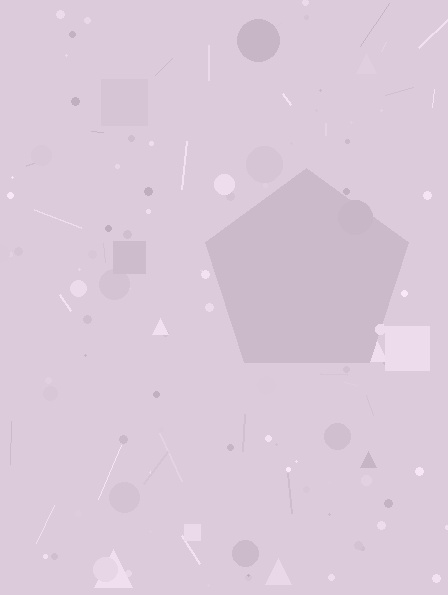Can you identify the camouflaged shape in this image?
The camouflaged shape is a pentagon.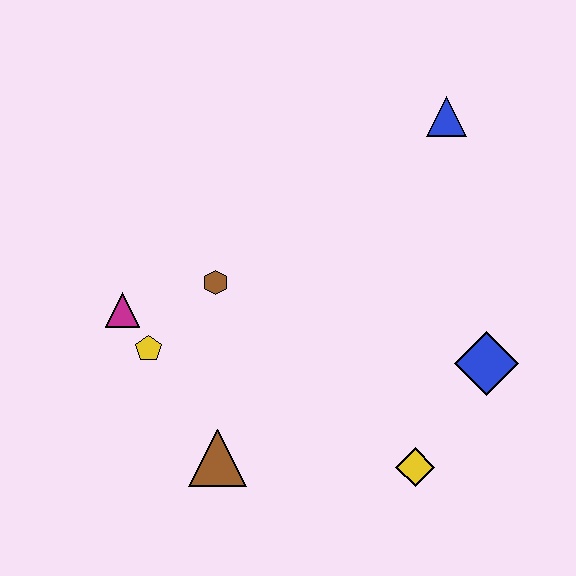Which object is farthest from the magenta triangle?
The blue triangle is farthest from the magenta triangle.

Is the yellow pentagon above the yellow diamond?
Yes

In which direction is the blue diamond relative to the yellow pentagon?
The blue diamond is to the right of the yellow pentagon.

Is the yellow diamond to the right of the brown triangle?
Yes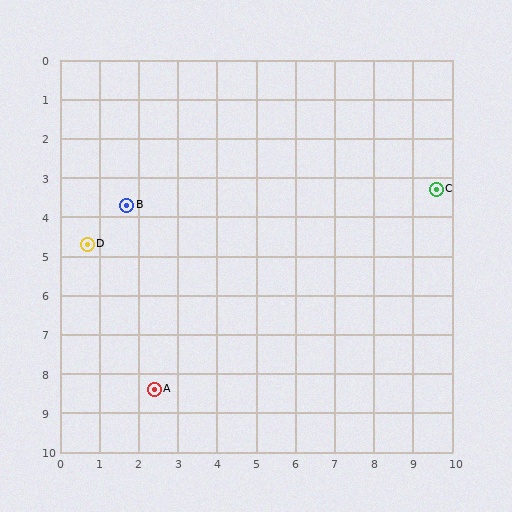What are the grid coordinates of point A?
Point A is at approximately (2.4, 8.4).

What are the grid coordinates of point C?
Point C is at approximately (9.6, 3.3).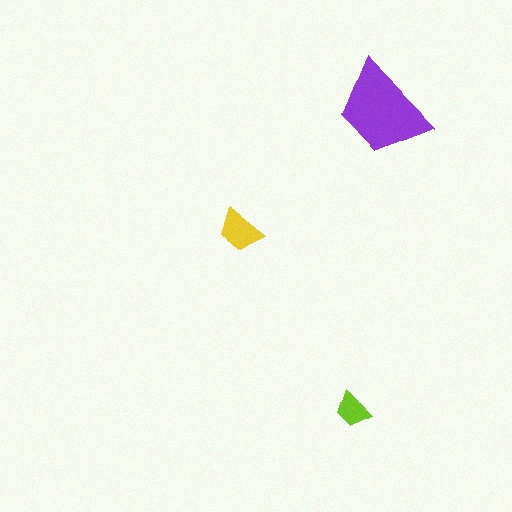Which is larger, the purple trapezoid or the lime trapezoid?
The purple one.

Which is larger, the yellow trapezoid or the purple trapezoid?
The purple one.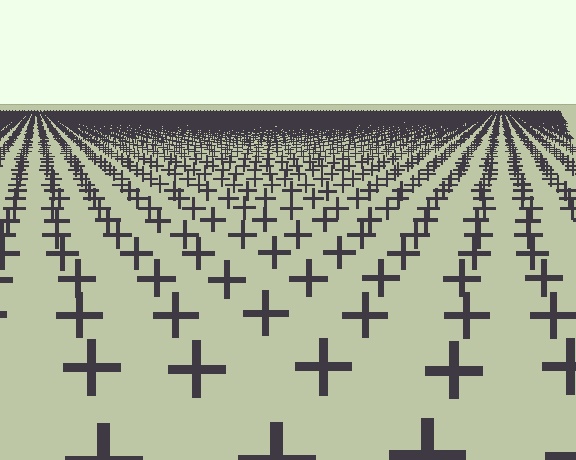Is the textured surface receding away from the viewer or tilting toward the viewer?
The surface is receding away from the viewer. Texture elements get smaller and denser toward the top.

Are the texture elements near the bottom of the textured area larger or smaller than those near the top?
Larger. Near the bottom, elements are closer to the viewer and appear at a bigger on-screen size.